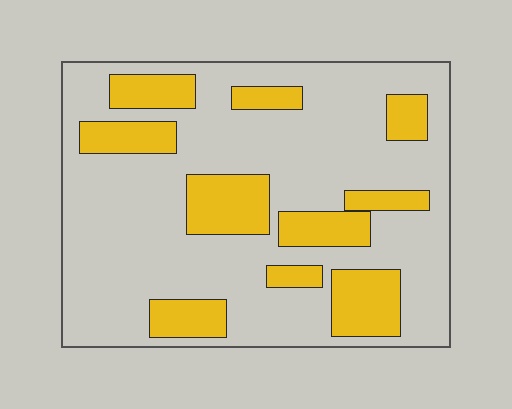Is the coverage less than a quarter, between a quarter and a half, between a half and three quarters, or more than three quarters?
Between a quarter and a half.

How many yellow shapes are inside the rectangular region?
10.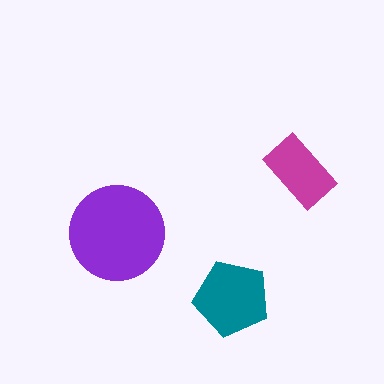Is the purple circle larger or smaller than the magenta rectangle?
Larger.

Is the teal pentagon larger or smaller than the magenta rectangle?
Larger.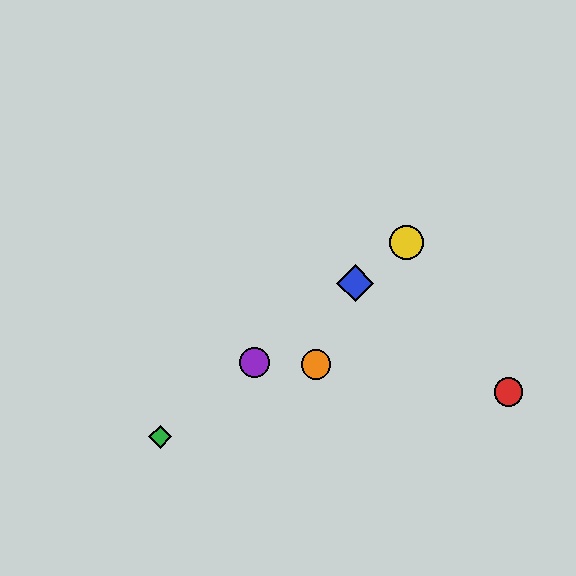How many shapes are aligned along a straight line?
4 shapes (the blue diamond, the green diamond, the yellow circle, the purple circle) are aligned along a straight line.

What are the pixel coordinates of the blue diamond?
The blue diamond is at (355, 283).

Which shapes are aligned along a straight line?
The blue diamond, the green diamond, the yellow circle, the purple circle are aligned along a straight line.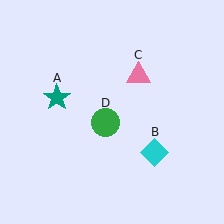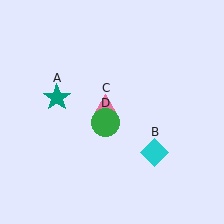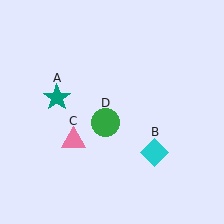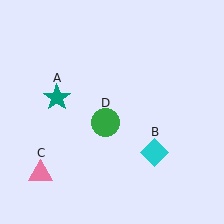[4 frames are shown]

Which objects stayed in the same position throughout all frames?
Teal star (object A) and cyan diamond (object B) and green circle (object D) remained stationary.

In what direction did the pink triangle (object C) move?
The pink triangle (object C) moved down and to the left.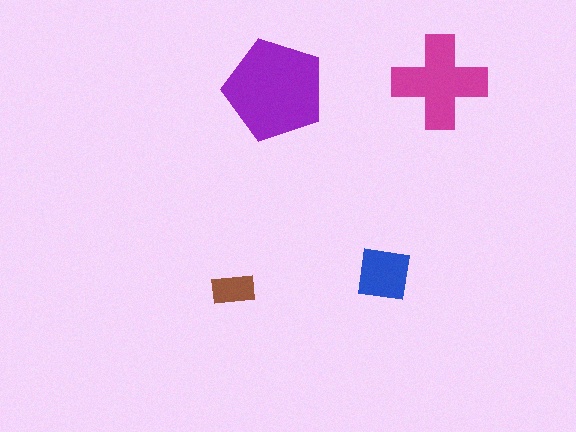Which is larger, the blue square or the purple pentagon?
The purple pentagon.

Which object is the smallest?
The brown rectangle.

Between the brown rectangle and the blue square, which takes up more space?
The blue square.